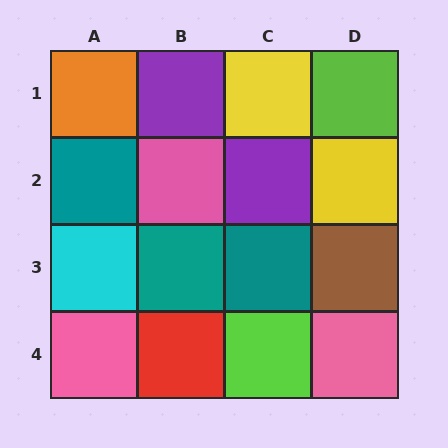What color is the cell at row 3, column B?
Teal.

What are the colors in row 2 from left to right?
Teal, pink, purple, yellow.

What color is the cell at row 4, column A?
Pink.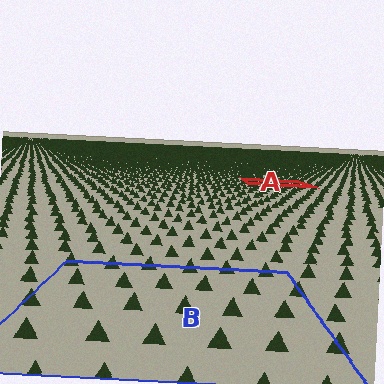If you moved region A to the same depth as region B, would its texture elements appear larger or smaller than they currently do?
They would appear larger. At a closer depth, the same texture elements are projected at a bigger on-screen size.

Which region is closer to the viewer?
Region B is closer. The texture elements there are larger and more spread out.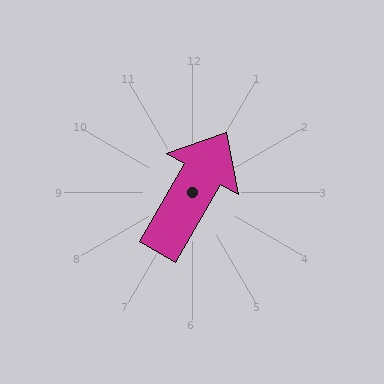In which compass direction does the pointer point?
Northeast.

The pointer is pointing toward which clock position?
Roughly 1 o'clock.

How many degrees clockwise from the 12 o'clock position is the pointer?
Approximately 30 degrees.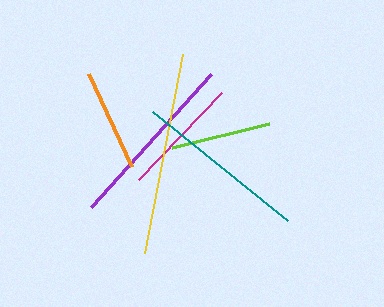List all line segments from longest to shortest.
From longest to shortest: yellow, purple, teal, magenta, orange, lime.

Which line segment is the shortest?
The lime line is the shortest at approximately 100 pixels.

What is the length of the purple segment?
The purple segment is approximately 179 pixels long.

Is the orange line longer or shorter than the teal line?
The teal line is longer than the orange line.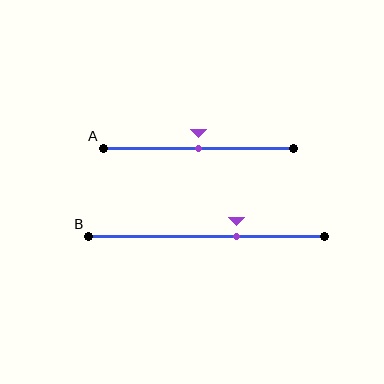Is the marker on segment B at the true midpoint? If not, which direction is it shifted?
No, the marker on segment B is shifted to the right by about 13% of the segment length.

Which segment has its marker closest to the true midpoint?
Segment A has its marker closest to the true midpoint.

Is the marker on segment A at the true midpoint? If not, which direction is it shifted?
Yes, the marker on segment A is at the true midpoint.